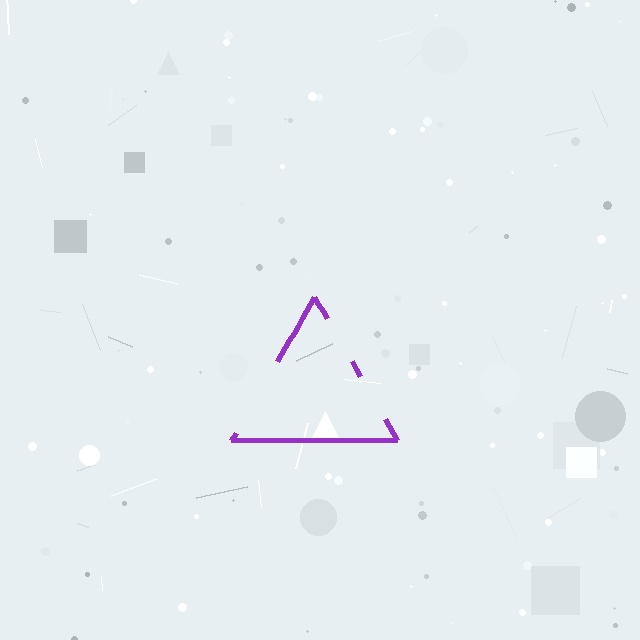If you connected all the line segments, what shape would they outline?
They would outline a triangle.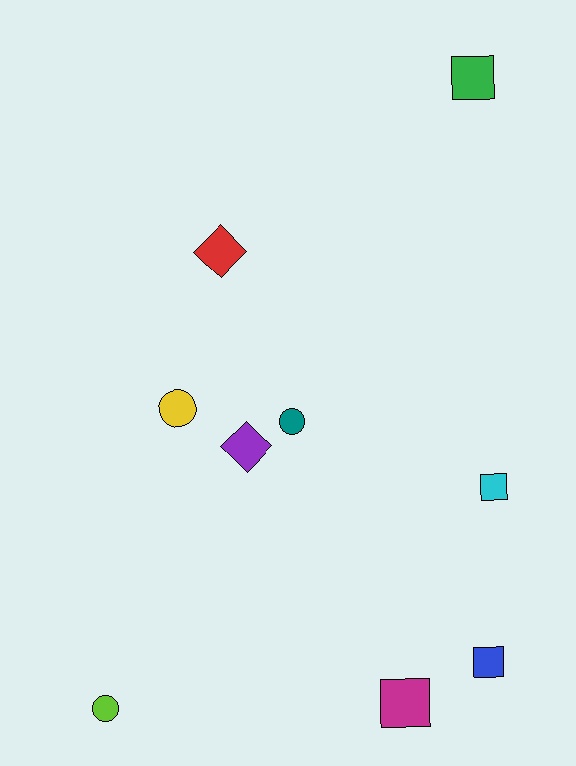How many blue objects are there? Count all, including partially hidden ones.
There is 1 blue object.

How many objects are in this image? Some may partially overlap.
There are 9 objects.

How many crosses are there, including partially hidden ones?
There are no crosses.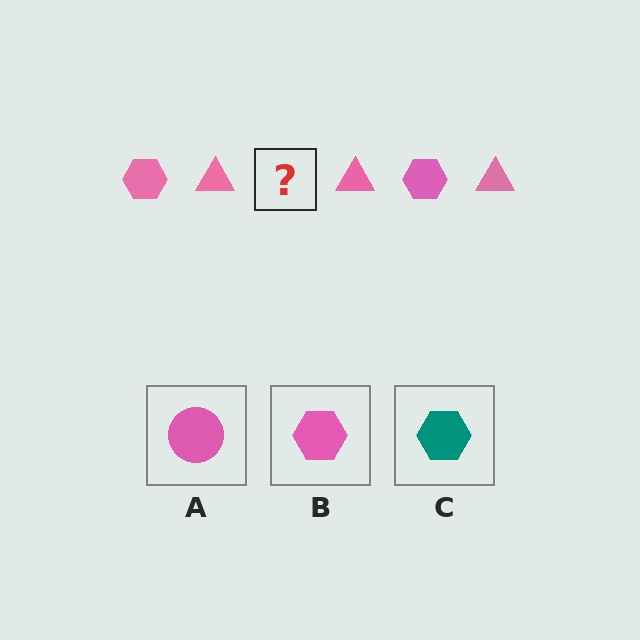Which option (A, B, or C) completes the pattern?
B.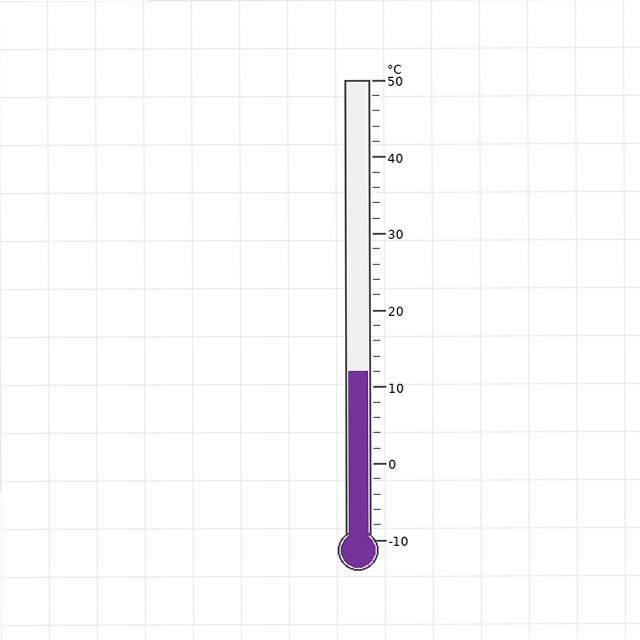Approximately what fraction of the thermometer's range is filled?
The thermometer is filled to approximately 35% of its range.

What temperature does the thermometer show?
The thermometer shows approximately 12°C.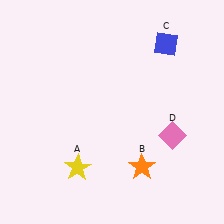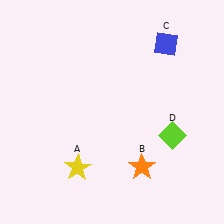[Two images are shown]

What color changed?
The diamond (D) changed from pink in Image 1 to lime in Image 2.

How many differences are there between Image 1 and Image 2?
There is 1 difference between the two images.